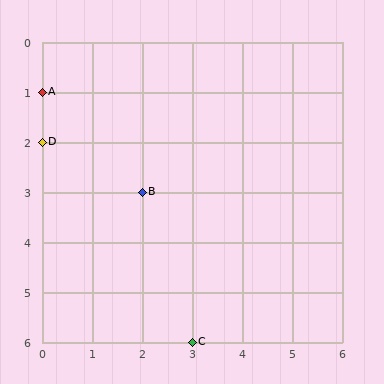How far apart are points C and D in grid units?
Points C and D are 3 columns and 4 rows apart (about 5.0 grid units diagonally).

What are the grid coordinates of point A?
Point A is at grid coordinates (0, 1).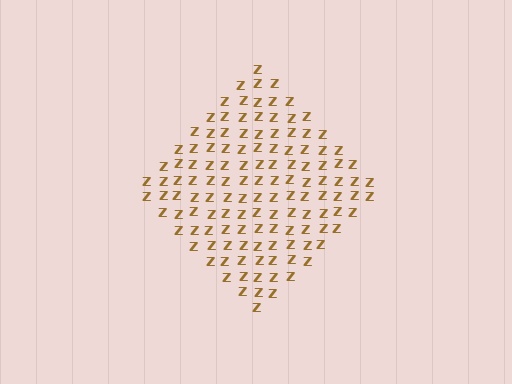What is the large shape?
The large shape is a diamond.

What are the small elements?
The small elements are letter Z's.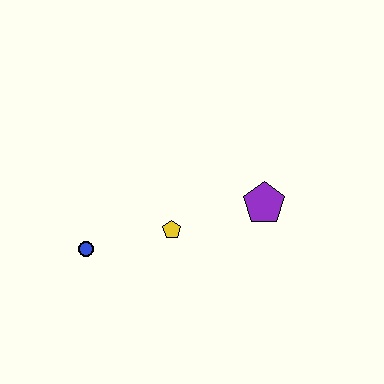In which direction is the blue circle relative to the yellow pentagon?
The blue circle is to the left of the yellow pentagon.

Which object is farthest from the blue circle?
The purple pentagon is farthest from the blue circle.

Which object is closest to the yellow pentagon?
The blue circle is closest to the yellow pentagon.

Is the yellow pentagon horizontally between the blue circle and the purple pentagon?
Yes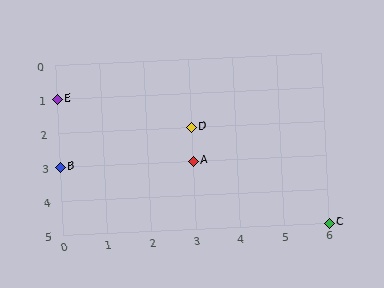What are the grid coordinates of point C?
Point C is at grid coordinates (6, 5).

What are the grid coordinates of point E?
Point E is at grid coordinates (0, 1).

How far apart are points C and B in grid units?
Points C and B are 6 columns and 2 rows apart (about 6.3 grid units diagonally).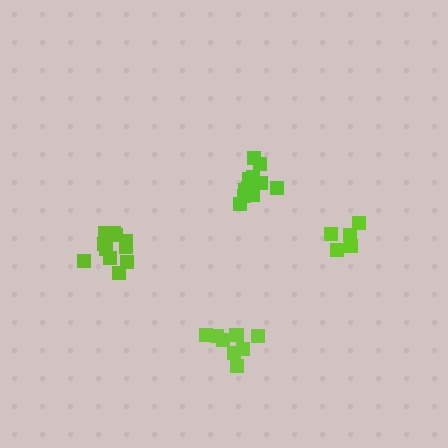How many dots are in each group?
Group 1: 11 dots, Group 2: 11 dots, Group 3: 8 dots, Group 4: 5 dots (35 total).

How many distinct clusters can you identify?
There are 4 distinct clusters.